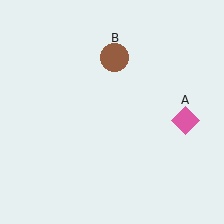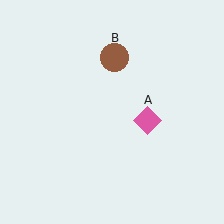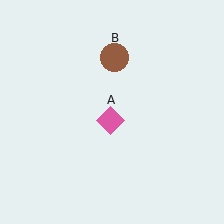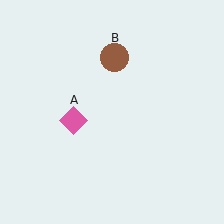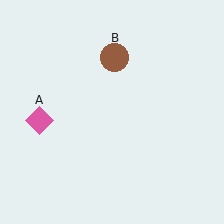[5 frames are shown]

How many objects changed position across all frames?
1 object changed position: pink diamond (object A).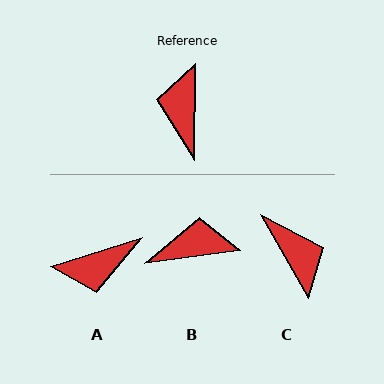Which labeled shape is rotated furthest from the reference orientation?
C, about 149 degrees away.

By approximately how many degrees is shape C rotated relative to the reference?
Approximately 149 degrees clockwise.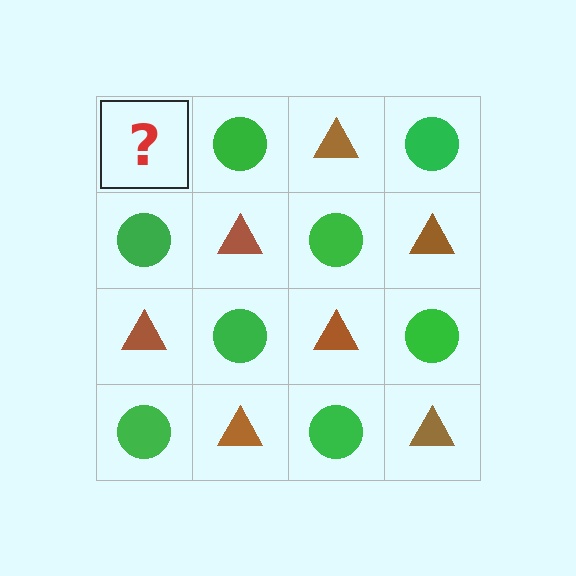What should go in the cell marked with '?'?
The missing cell should contain a brown triangle.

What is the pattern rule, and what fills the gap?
The rule is that it alternates brown triangle and green circle in a checkerboard pattern. The gap should be filled with a brown triangle.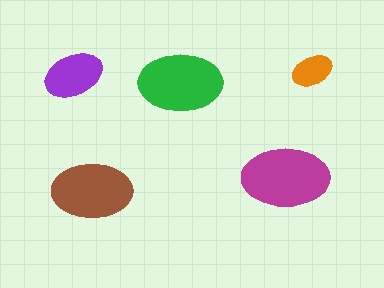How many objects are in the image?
There are 5 objects in the image.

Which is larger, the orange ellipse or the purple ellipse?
The purple one.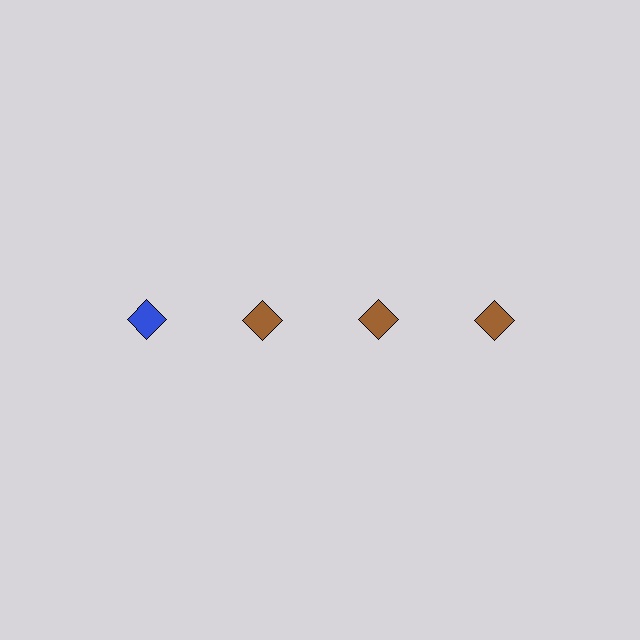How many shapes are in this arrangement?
There are 4 shapes arranged in a grid pattern.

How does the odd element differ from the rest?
It has a different color: blue instead of brown.